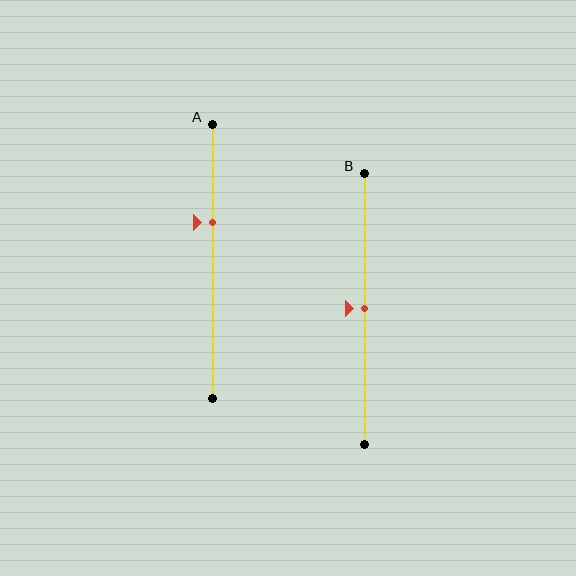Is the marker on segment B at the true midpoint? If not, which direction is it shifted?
Yes, the marker on segment B is at the true midpoint.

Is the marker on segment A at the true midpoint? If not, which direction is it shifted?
No, the marker on segment A is shifted upward by about 14% of the segment length.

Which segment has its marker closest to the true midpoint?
Segment B has its marker closest to the true midpoint.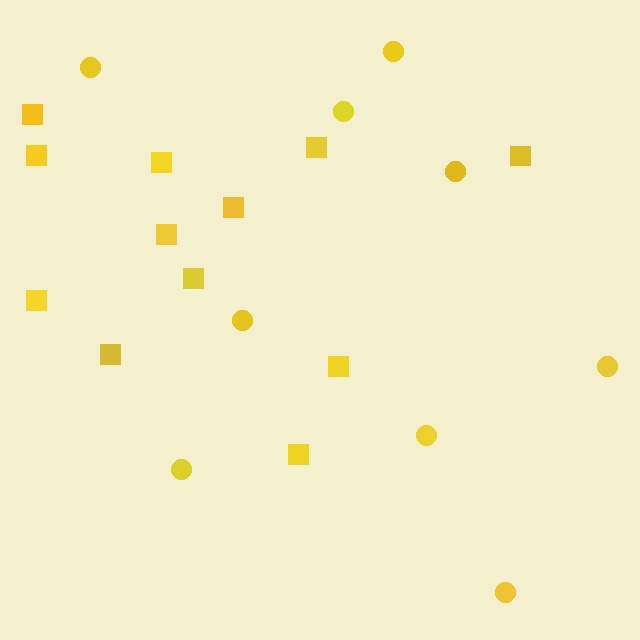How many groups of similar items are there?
There are 2 groups: one group of circles (9) and one group of squares (12).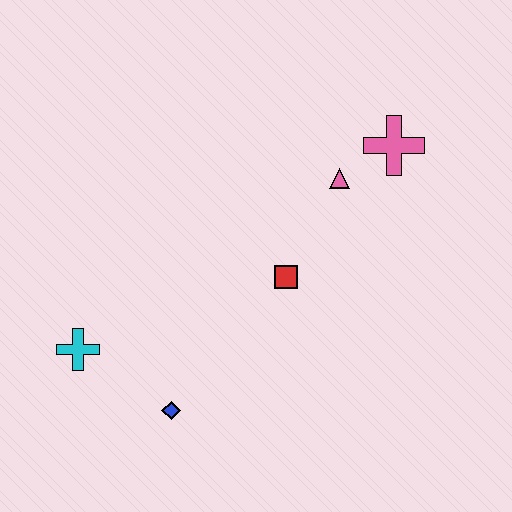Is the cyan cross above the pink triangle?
No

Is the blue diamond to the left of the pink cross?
Yes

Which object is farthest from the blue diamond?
The pink cross is farthest from the blue diamond.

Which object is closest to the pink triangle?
The pink cross is closest to the pink triangle.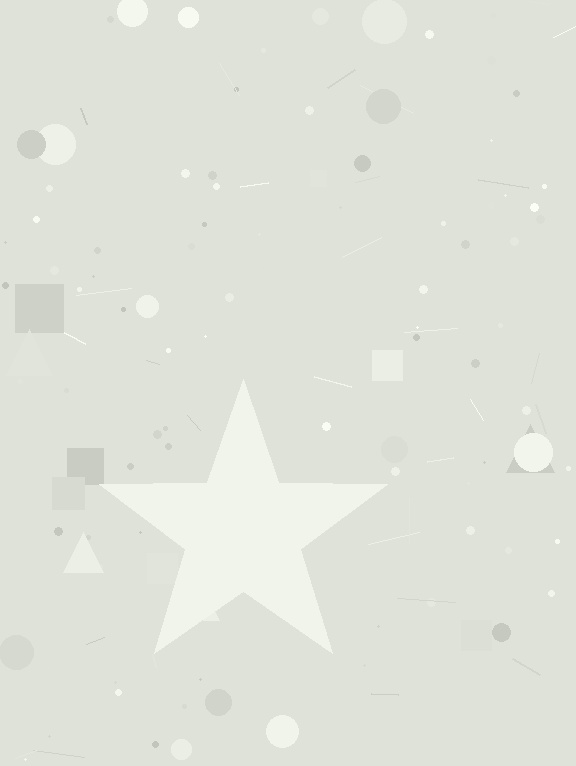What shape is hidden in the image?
A star is hidden in the image.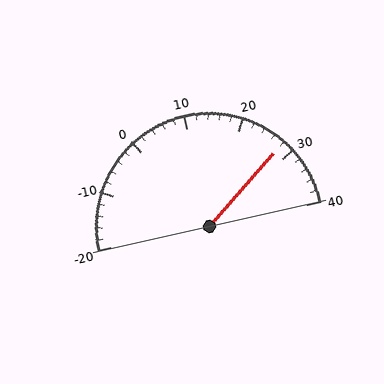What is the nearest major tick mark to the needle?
The nearest major tick mark is 30.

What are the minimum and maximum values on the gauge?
The gauge ranges from -20 to 40.